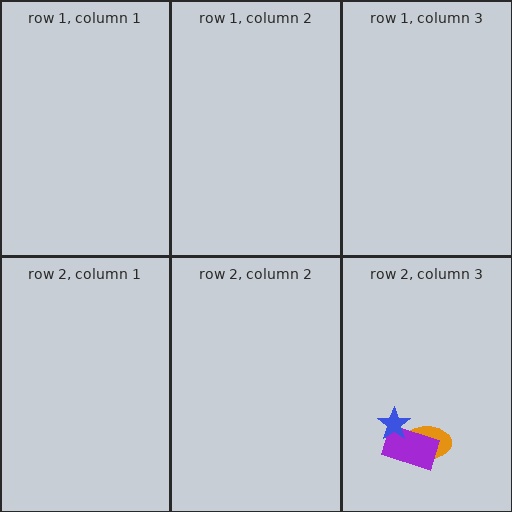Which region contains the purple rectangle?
The row 2, column 3 region.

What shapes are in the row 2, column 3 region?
The orange ellipse, the purple rectangle, the blue star.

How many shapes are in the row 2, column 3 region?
3.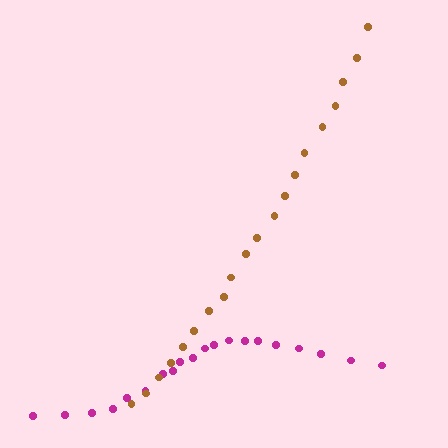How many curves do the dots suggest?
There are 2 distinct paths.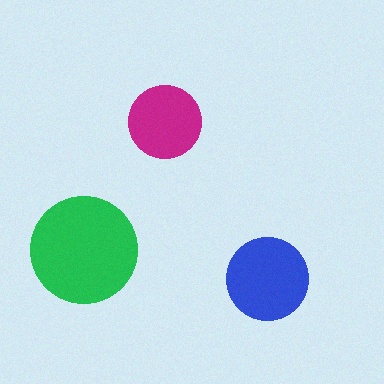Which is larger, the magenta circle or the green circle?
The green one.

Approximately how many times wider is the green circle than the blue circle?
About 1.5 times wider.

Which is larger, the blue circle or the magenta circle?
The blue one.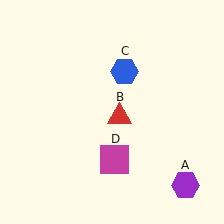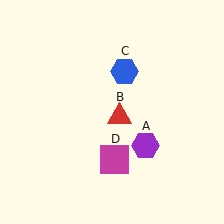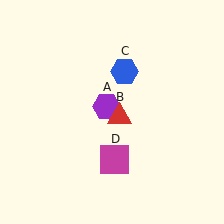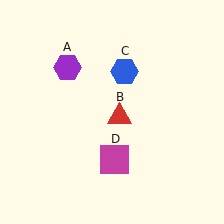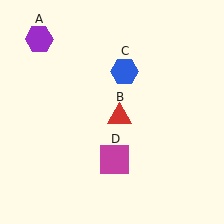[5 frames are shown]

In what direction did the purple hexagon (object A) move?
The purple hexagon (object A) moved up and to the left.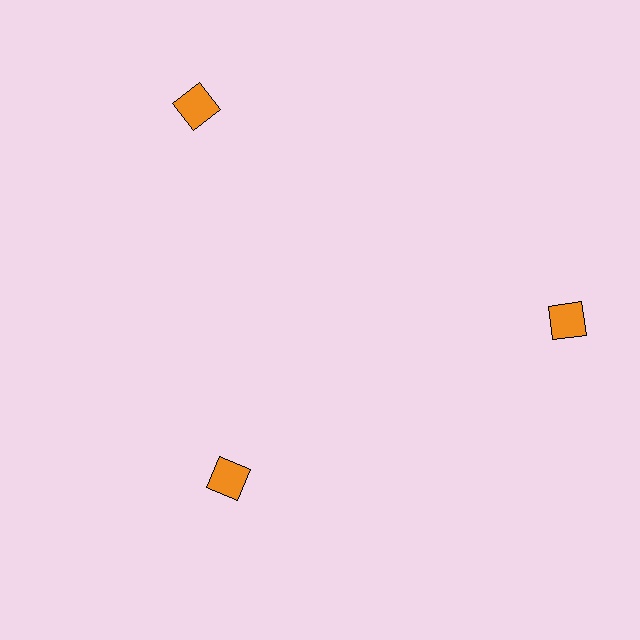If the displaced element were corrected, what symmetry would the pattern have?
It would have 3-fold rotational symmetry — the pattern would map onto itself every 120 degrees.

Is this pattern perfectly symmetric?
No. The 3 orange squares are arranged in a ring, but one element near the 7 o'clock position is pulled inward toward the center, breaking the 3-fold rotational symmetry.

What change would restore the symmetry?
The symmetry would be restored by moving it outward, back onto the ring so that all 3 squares sit at equal angles and equal distance from the center.